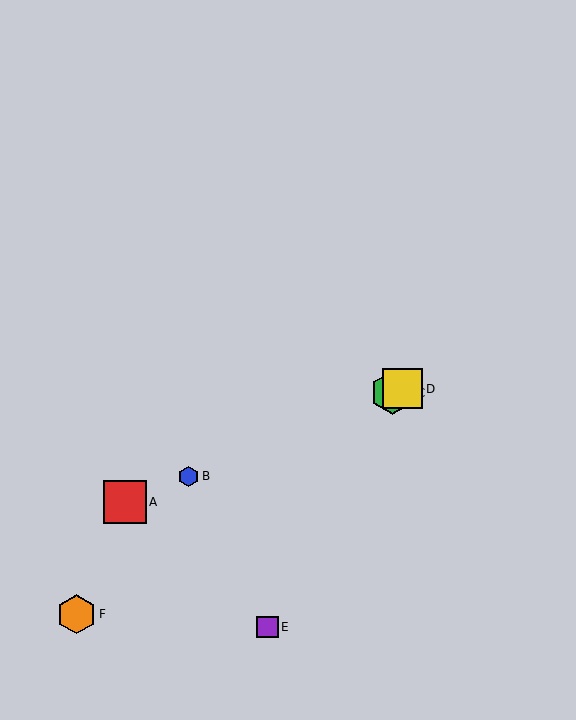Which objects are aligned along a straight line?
Objects A, B, C, D are aligned along a straight line.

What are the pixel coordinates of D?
Object D is at (403, 389).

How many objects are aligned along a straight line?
4 objects (A, B, C, D) are aligned along a straight line.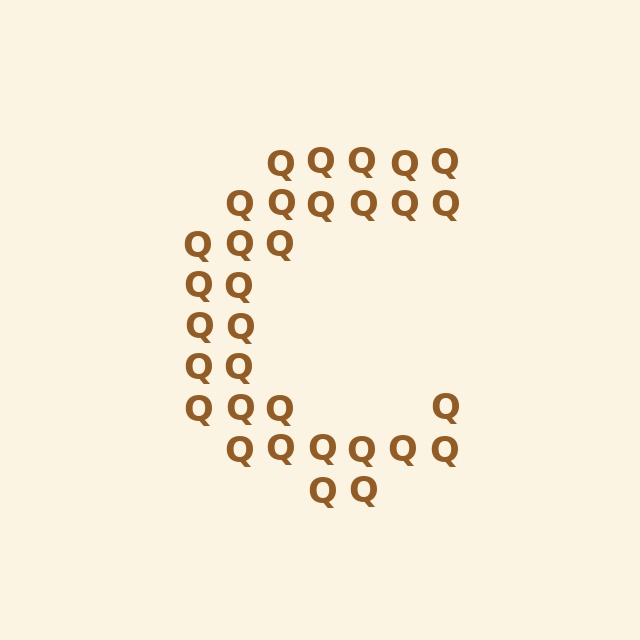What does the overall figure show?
The overall figure shows the letter C.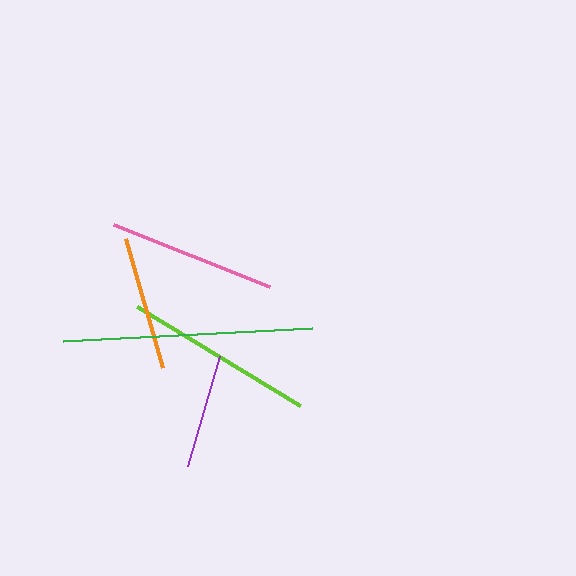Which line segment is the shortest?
The purple line is the shortest at approximately 116 pixels.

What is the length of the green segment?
The green segment is approximately 249 pixels long.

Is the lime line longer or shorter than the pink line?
The lime line is longer than the pink line.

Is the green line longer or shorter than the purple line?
The green line is longer than the purple line.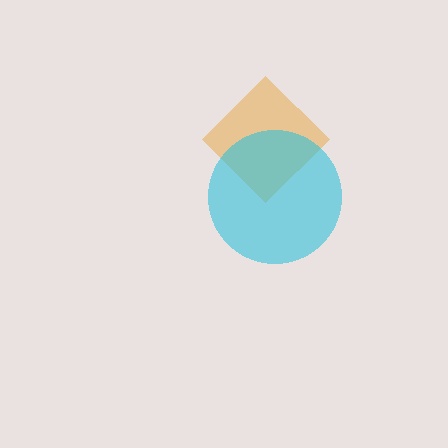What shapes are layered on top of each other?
The layered shapes are: an orange diamond, a cyan circle.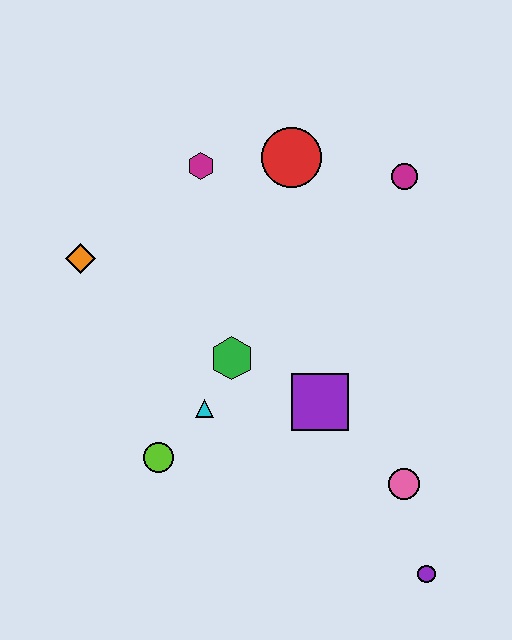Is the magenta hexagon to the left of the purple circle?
Yes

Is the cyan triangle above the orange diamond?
No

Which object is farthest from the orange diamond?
The purple circle is farthest from the orange diamond.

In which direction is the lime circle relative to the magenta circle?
The lime circle is below the magenta circle.